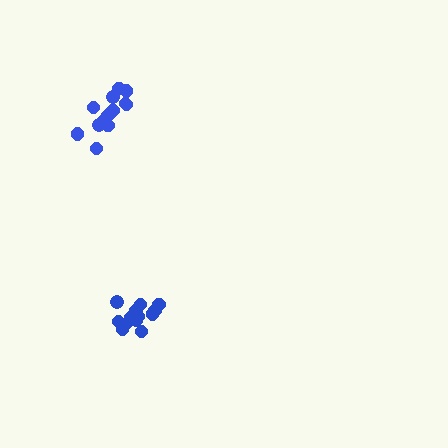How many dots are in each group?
Group 1: 13 dots, Group 2: 13 dots (26 total).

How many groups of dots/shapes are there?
There are 2 groups.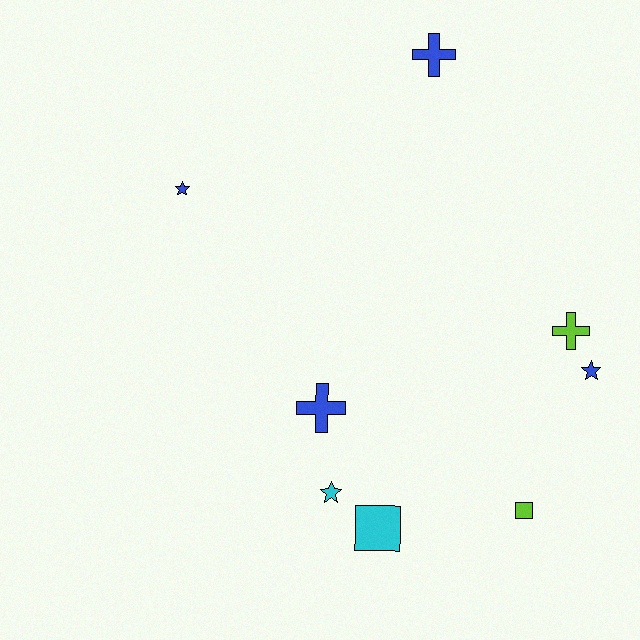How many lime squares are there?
There is 1 lime square.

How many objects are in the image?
There are 8 objects.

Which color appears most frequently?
Blue, with 4 objects.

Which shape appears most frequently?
Cross, with 3 objects.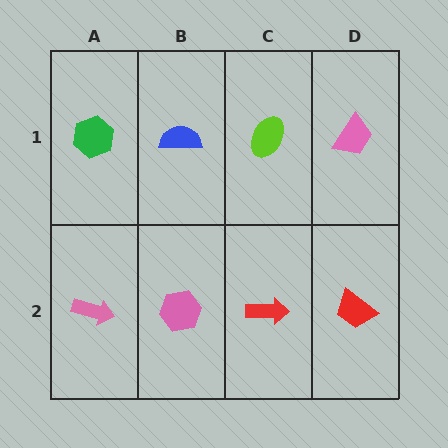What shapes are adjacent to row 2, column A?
A green hexagon (row 1, column A), a pink hexagon (row 2, column B).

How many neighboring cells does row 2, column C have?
3.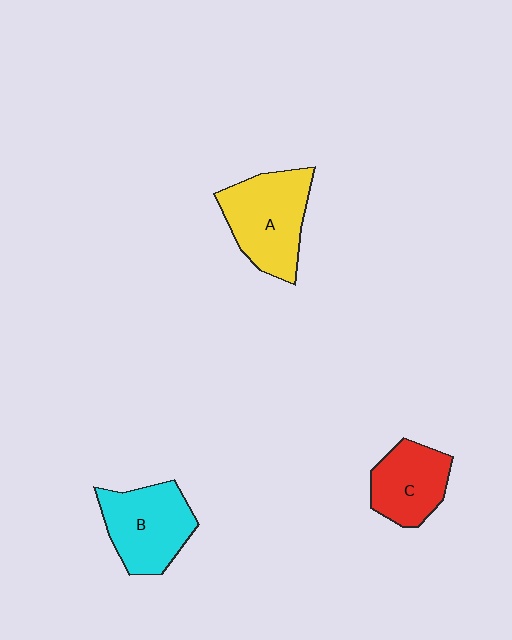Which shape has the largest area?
Shape A (yellow).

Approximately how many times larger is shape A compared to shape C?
Approximately 1.4 times.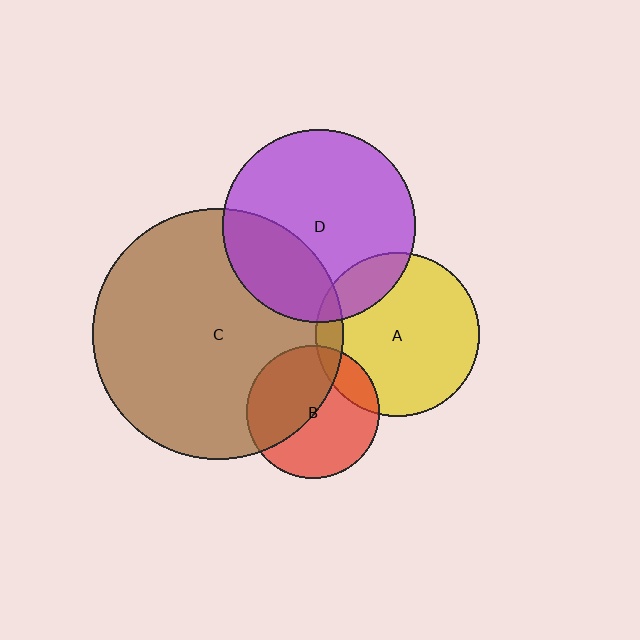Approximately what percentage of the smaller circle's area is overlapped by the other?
Approximately 45%.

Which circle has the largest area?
Circle C (brown).